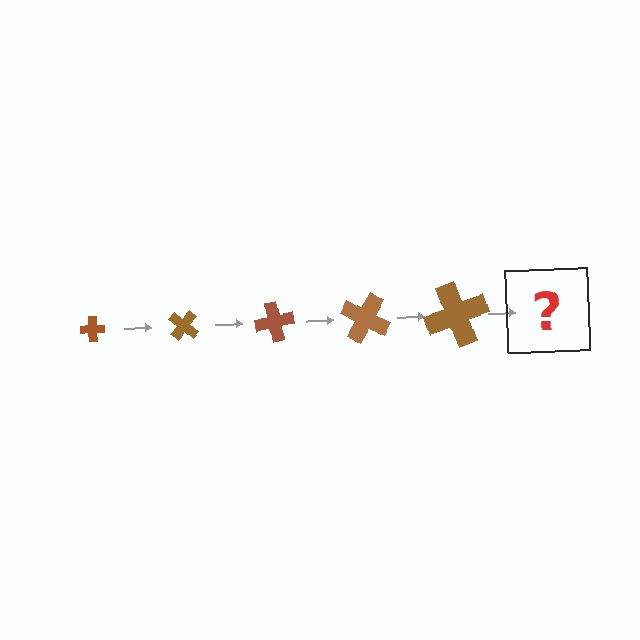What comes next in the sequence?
The next element should be a cross, larger than the previous one and rotated 200 degrees from the start.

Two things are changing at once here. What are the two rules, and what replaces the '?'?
The two rules are that the cross grows larger each step and it rotates 40 degrees each step. The '?' should be a cross, larger than the previous one and rotated 200 degrees from the start.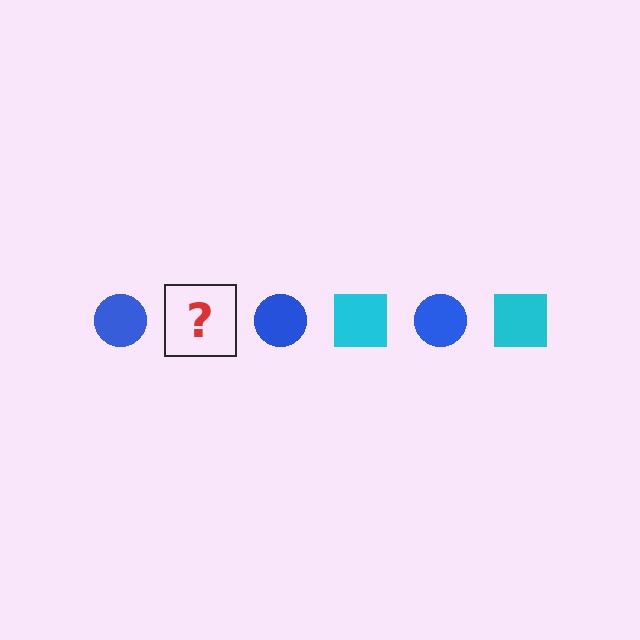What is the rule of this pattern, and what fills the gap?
The rule is that the pattern alternates between blue circle and cyan square. The gap should be filled with a cyan square.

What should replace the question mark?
The question mark should be replaced with a cyan square.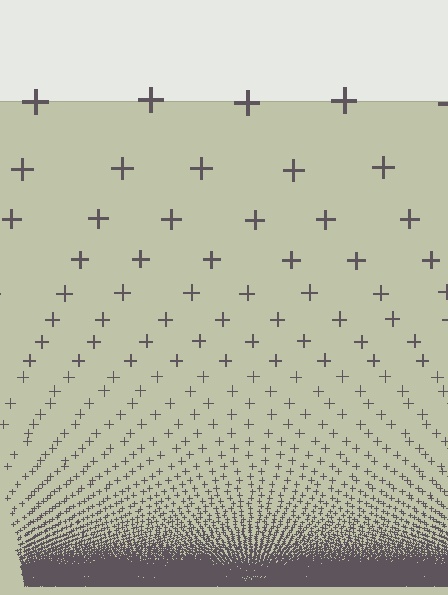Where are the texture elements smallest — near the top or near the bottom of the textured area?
Near the bottom.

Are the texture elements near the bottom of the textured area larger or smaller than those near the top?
Smaller. The gradient is inverted — elements near the bottom are smaller and denser.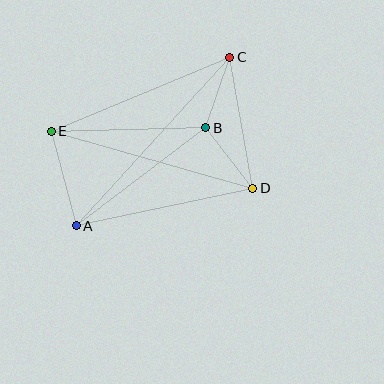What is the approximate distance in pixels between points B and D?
The distance between B and D is approximately 77 pixels.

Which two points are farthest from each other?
Points A and C are farthest from each other.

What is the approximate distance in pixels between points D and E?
The distance between D and E is approximately 209 pixels.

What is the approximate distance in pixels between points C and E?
The distance between C and E is approximately 193 pixels.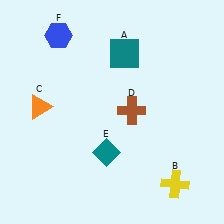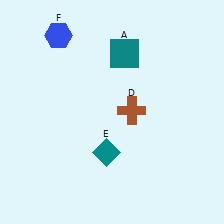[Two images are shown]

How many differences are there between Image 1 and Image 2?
There are 2 differences between the two images.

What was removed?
The yellow cross (B), the orange triangle (C) were removed in Image 2.